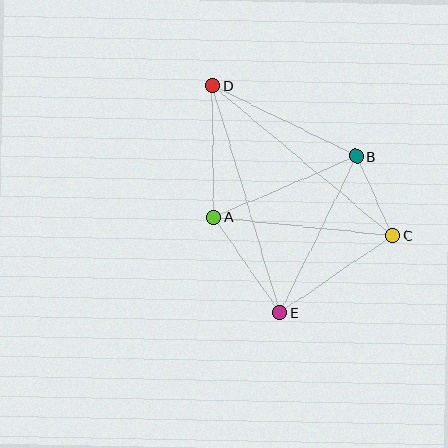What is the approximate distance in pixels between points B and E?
The distance between B and E is approximately 174 pixels.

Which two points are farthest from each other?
Points D and E are farthest from each other.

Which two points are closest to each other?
Points B and C are closest to each other.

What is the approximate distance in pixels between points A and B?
The distance between A and B is approximately 155 pixels.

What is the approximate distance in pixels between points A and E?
The distance between A and E is approximately 116 pixels.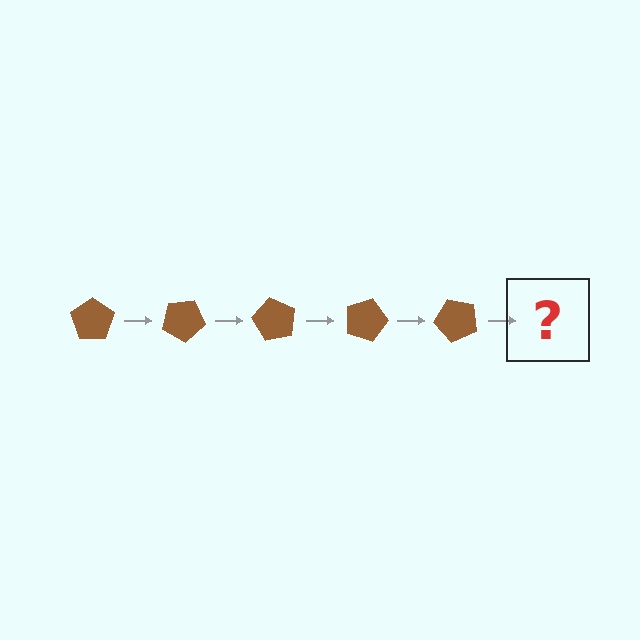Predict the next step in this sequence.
The next step is a brown pentagon rotated 150 degrees.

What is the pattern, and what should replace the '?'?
The pattern is that the pentagon rotates 30 degrees each step. The '?' should be a brown pentagon rotated 150 degrees.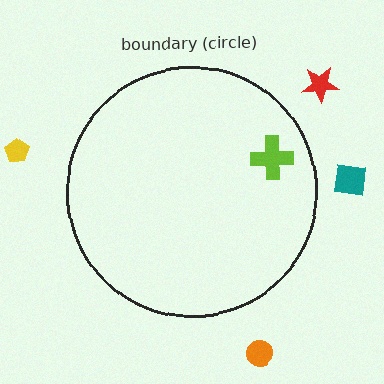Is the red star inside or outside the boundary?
Outside.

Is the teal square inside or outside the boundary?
Outside.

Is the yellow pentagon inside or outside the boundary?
Outside.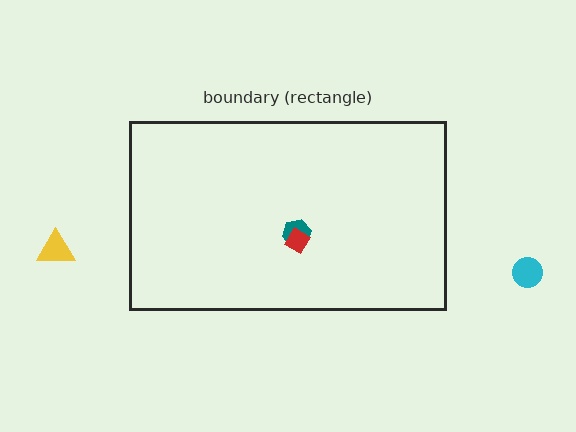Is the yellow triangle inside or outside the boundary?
Outside.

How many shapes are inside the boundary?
2 inside, 2 outside.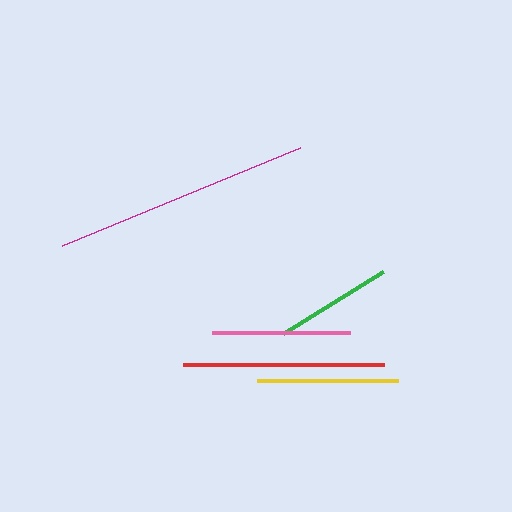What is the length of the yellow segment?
The yellow segment is approximately 140 pixels long.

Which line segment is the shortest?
The green line is the shortest at approximately 118 pixels.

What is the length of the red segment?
The red segment is approximately 201 pixels long.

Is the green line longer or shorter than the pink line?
The pink line is longer than the green line.